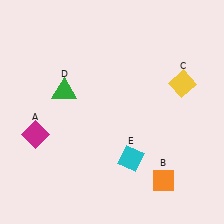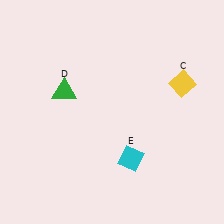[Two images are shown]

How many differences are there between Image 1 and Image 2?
There are 2 differences between the two images.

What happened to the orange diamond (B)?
The orange diamond (B) was removed in Image 2. It was in the bottom-right area of Image 1.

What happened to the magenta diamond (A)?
The magenta diamond (A) was removed in Image 2. It was in the bottom-left area of Image 1.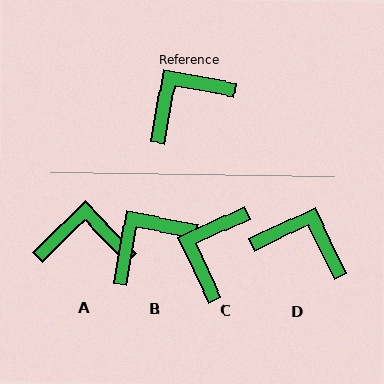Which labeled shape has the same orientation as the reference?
B.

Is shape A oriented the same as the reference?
No, it is off by about 36 degrees.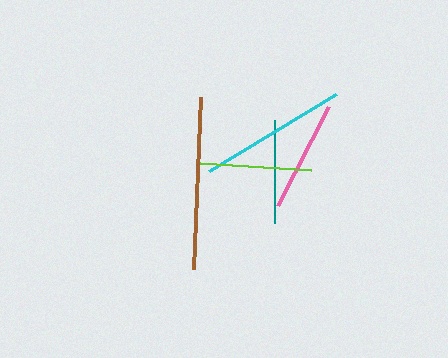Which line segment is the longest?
The brown line is the longest at approximately 172 pixels.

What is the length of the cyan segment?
The cyan segment is approximately 148 pixels long.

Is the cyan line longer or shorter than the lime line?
The cyan line is longer than the lime line.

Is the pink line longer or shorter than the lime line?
The pink line is longer than the lime line.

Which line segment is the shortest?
The teal line is the shortest at approximately 104 pixels.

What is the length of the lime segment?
The lime segment is approximately 111 pixels long.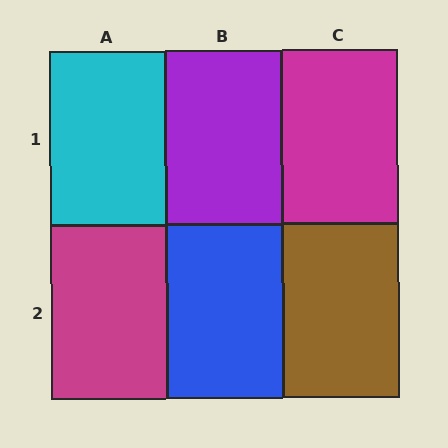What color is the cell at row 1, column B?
Purple.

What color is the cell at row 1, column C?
Magenta.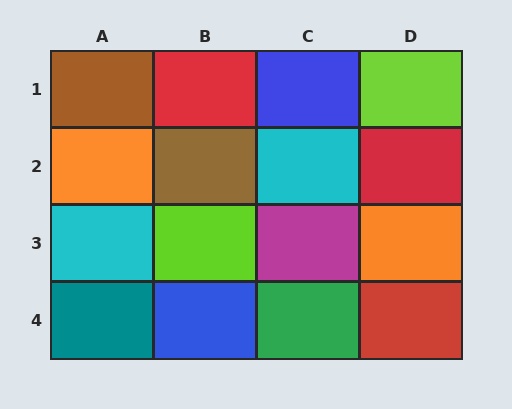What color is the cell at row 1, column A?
Brown.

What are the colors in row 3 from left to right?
Cyan, lime, magenta, orange.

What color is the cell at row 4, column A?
Teal.